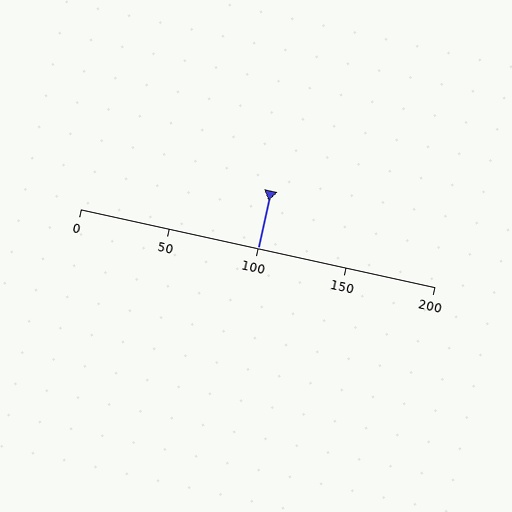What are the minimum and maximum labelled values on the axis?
The axis runs from 0 to 200.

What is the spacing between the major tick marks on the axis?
The major ticks are spaced 50 apart.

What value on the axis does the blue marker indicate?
The marker indicates approximately 100.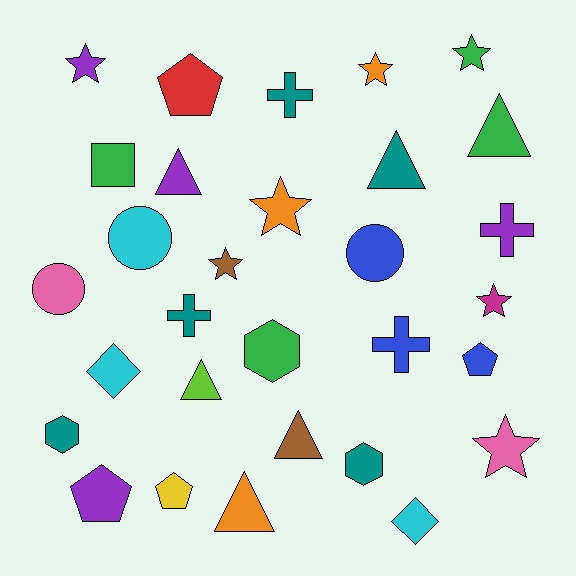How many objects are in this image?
There are 30 objects.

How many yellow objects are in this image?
There is 1 yellow object.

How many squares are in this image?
There is 1 square.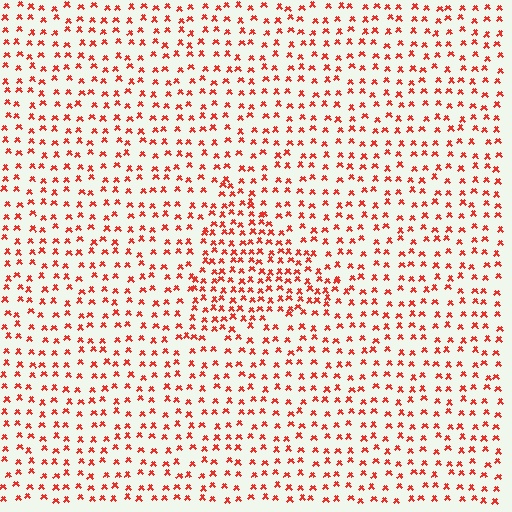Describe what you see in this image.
The image contains small red elements arranged at two different densities. A triangle-shaped region is visible where the elements are more densely packed than the surrounding area.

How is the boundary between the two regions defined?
The boundary is defined by a change in element density (approximately 1.7x ratio). All elements are the same color, size, and shape.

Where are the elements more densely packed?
The elements are more densely packed inside the triangle boundary.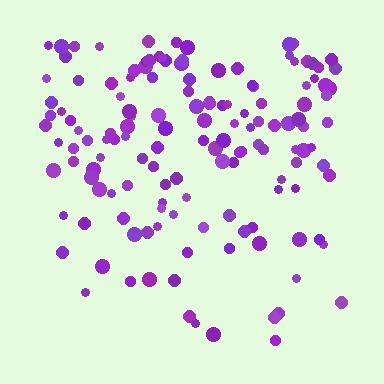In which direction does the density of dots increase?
From bottom to top, with the top side densest.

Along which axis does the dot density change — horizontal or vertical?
Vertical.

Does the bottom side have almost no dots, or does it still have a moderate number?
Still a moderate number, just noticeably fewer than the top.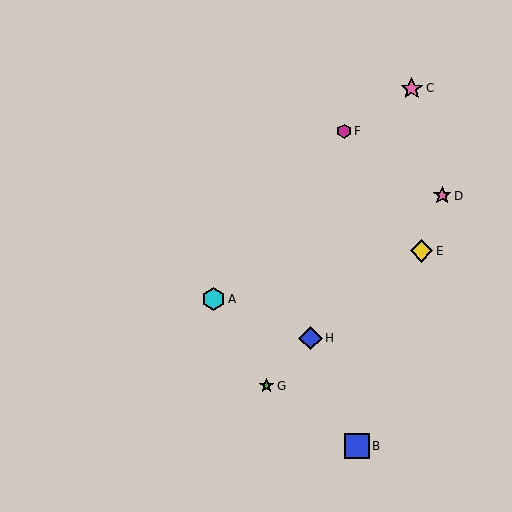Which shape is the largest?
The blue square (labeled B) is the largest.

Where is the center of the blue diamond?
The center of the blue diamond is at (311, 338).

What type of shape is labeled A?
Shape A is a cyan hexagon.